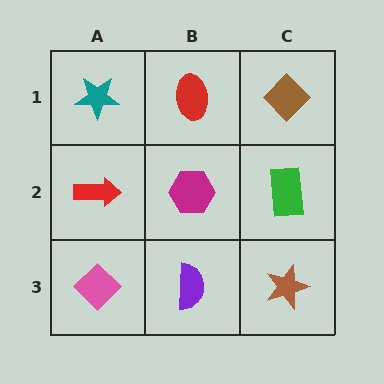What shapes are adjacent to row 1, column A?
A red arrow (row 2, column A), a red ellipse (row 1, column B).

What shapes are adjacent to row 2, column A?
A teal star (row 1, column A), a pink diamond (row 3, column A), a magenta hexagon (row 2, column B).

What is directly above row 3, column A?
A red arrow.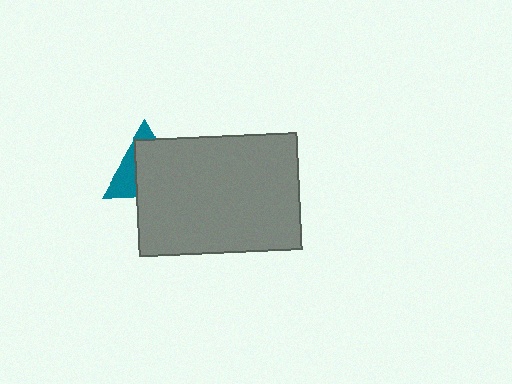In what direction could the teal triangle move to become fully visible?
The teal triangle could move toward the upper-left. That would shift it out from behind the gray rectangle entirely.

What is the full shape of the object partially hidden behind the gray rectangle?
The partially hidden object is a teal triangle.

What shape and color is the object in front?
The object in front is a gray rectangle.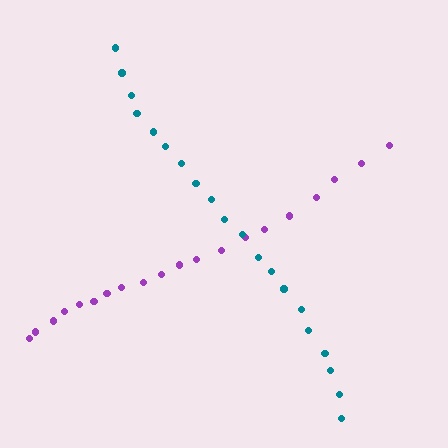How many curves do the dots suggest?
There are 2 distinct paths.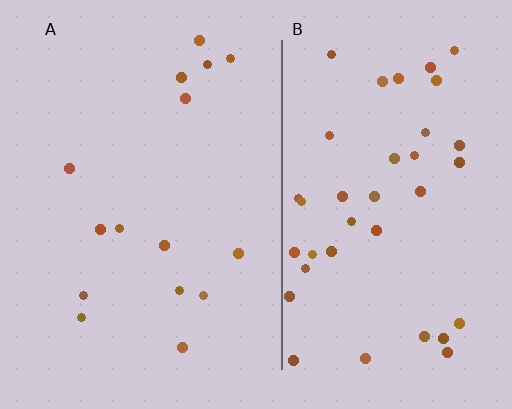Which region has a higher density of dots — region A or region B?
B (the right).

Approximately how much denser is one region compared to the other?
Approximately 2.6× — region B over region A.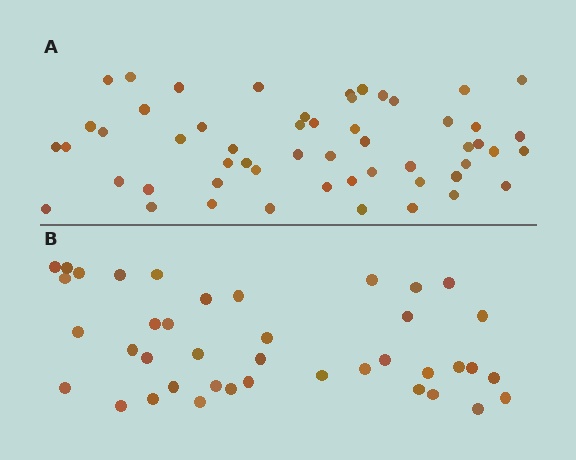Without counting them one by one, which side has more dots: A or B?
Region A (the top region) has more dots.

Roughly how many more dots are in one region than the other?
Region A has approximately 15 more dots than region B.